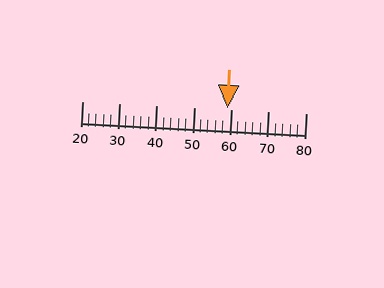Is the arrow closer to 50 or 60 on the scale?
The arrow is closer to 60.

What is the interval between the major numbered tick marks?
The major tick marks are spaced 10 units apart.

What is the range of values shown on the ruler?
The ruler shows values from 20 to 80.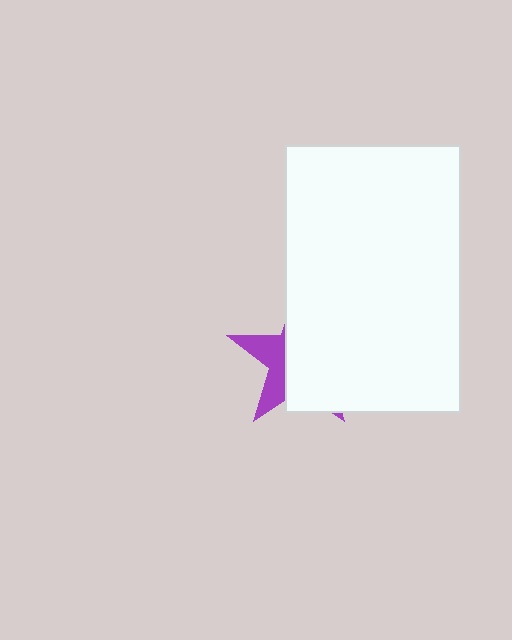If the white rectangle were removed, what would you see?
You would see the complete purple star.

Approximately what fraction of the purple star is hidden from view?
Roughly 68% of the purple star is hidden behind the white rectangle.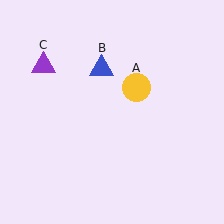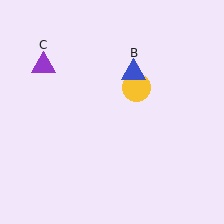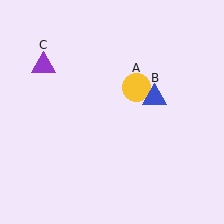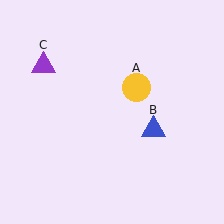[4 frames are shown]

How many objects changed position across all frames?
1 object changed position: blue triangle (object B).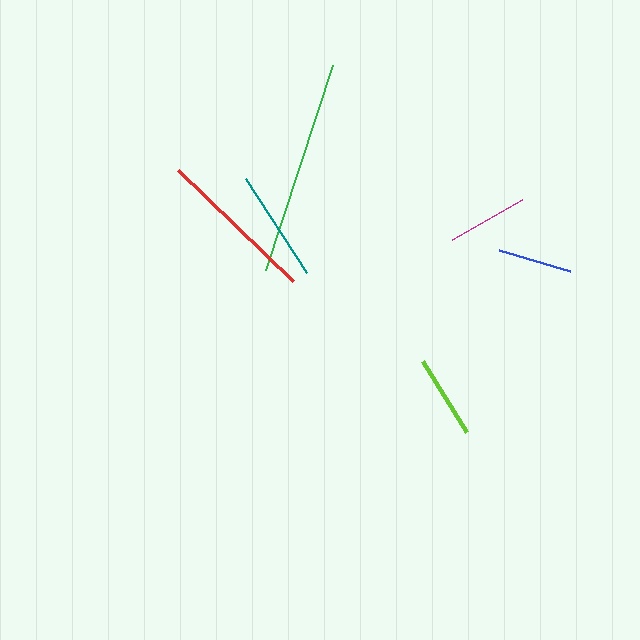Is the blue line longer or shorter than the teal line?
The teal line is longer than the blue line.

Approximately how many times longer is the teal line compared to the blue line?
The teal line is approximately 1.5 times the length of the blue line.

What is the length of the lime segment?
The lime segment is approximately 83 pixels long.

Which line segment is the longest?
The green line is the longest at approximately 216 pixels.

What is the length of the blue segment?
The blue segment is approximately 74 pixels long.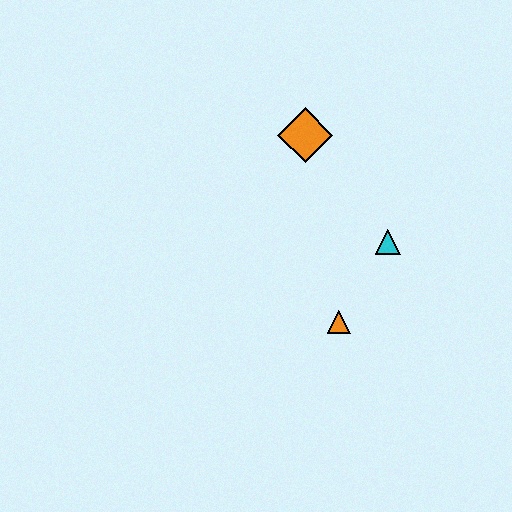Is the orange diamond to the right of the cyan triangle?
No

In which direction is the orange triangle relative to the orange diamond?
The orange triangle is below the orange diamond.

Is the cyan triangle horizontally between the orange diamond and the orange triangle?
No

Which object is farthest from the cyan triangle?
The orange diamond is farthest from the cyan triangle.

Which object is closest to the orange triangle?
The cyan triangle is closest to the orange triangle.